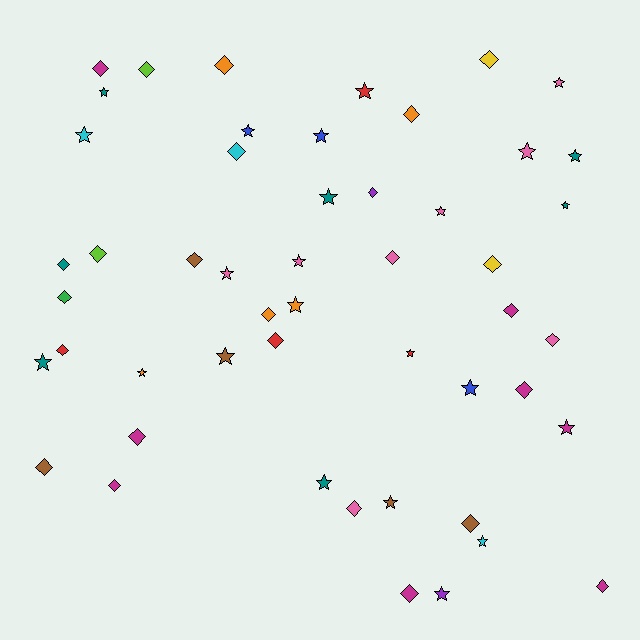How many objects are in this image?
There are 50 objects.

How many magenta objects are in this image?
There are 8 magenta objects.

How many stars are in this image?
There are 24 stars.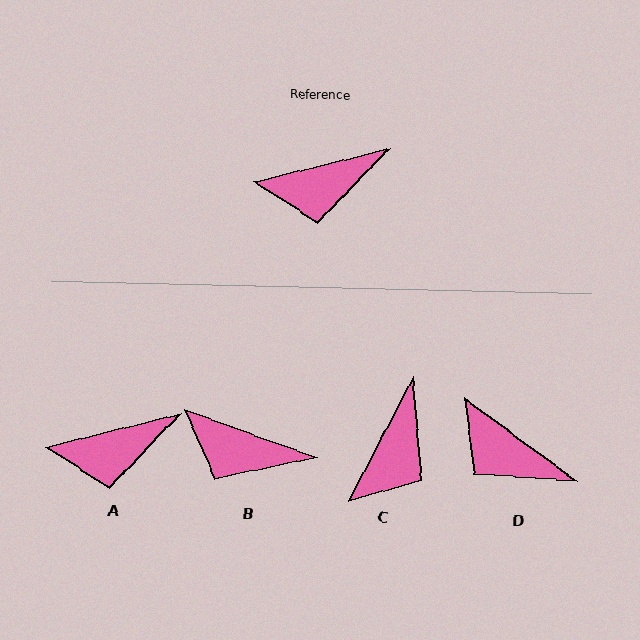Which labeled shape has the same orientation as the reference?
A.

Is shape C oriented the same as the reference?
No, it is off by about 48 degrees.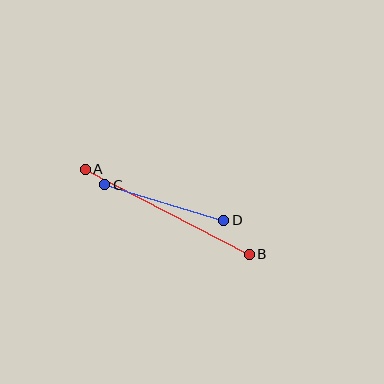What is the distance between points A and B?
The distance is approximately 185 pixels.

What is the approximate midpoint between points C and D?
The midpoint is at approximately (164, 203) pixels.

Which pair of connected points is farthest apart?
Points A and B are farthest apart.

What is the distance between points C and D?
The distance is approximately 124 pixels.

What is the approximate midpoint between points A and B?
The midpoint is at approximately (167, 212) pixels.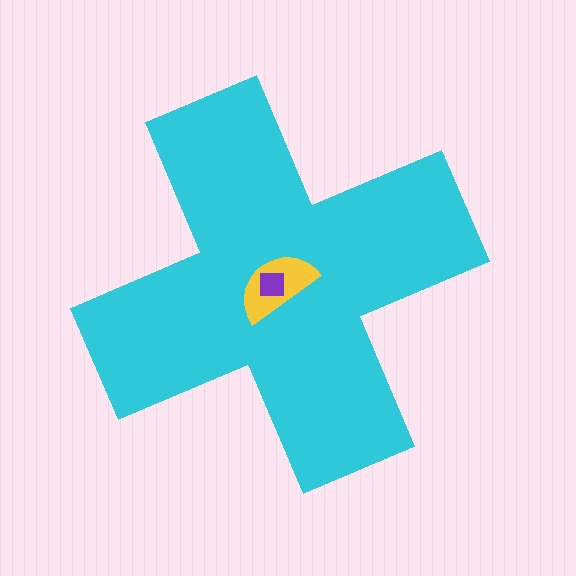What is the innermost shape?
The purple square.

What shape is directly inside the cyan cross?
The yellow semicircle.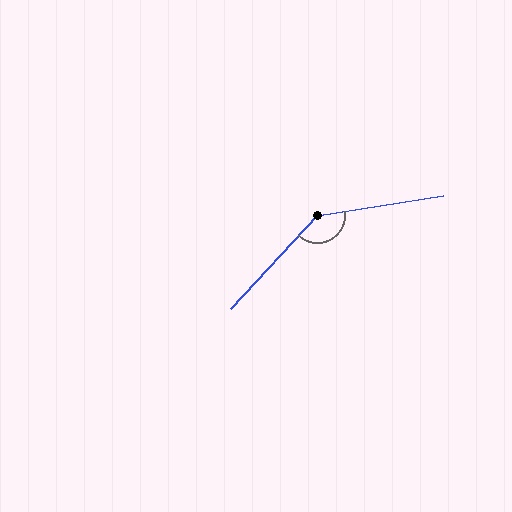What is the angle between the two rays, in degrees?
Approximately 142 degrees.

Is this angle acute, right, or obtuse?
It is obtuse.